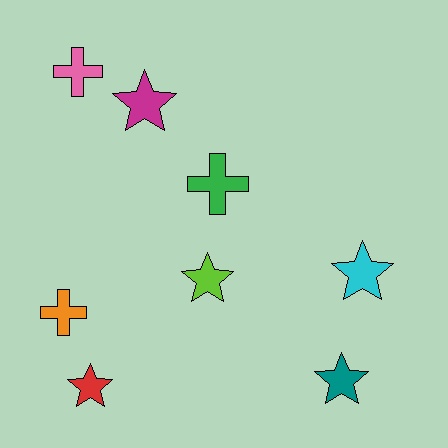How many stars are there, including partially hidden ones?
There are 5 stars.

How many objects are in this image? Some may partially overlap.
There are 8 objects.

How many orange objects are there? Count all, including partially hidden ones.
There is 1 orange object.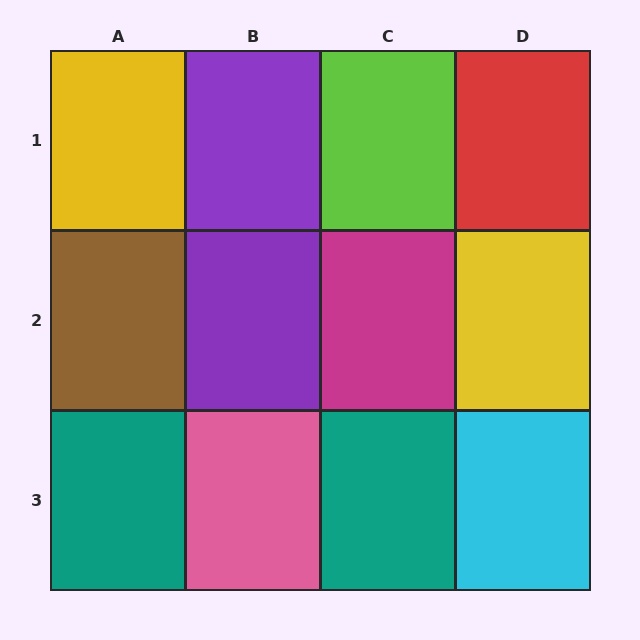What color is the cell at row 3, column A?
Teal.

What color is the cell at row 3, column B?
Pink.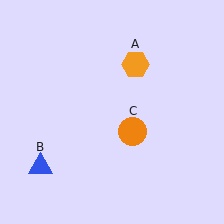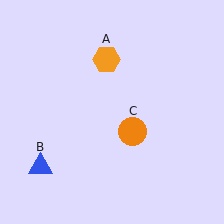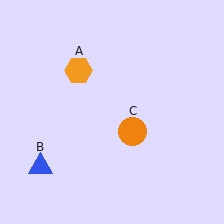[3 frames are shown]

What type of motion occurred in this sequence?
The orange hexagon (object A) rotated counterclockwise around the center of the scene.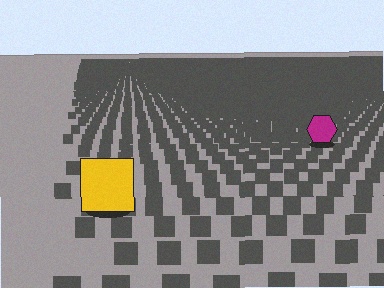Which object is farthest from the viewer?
The magenta hexagon is farthest from the viewer. It appears smaller and the ground texture around it is denser.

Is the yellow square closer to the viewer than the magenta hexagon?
Yes. The yellow square is closer — you can tell from the texture gradient: the ground texture is coarser near it.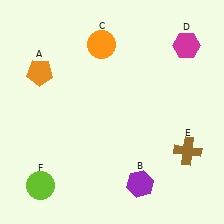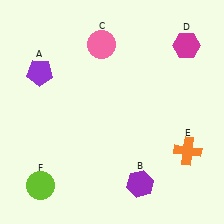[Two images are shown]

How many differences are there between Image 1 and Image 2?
There are 3 differences between the two images.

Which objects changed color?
A changed from orange to purple. C changed from orange to pink. E changed from brown to orange.